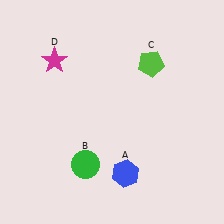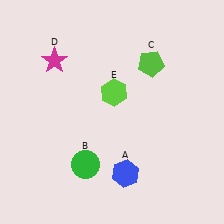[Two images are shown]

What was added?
A lime hexagon (E) was added in Image 2.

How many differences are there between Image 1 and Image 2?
There is 1 difference between the two images.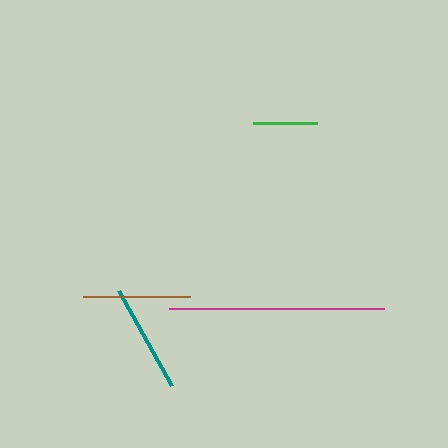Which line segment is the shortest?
The green line is the shortest at approximately 65 pixels.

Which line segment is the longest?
The magenta line is the longest at approximately 215 pixels.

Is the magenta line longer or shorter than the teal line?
The magenta line is longer than the teal line.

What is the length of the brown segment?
The brown segment is approximately 107 pixels long.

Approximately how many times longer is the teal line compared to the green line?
The teal line is approximately 1.7 times the length of the green line.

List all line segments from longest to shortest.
From longest to shortest: magenta, teal, brown, green.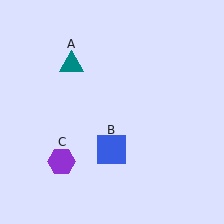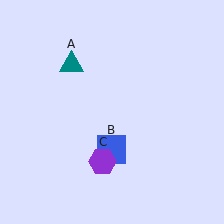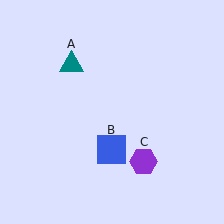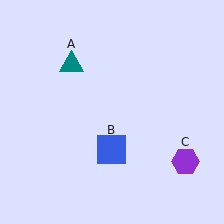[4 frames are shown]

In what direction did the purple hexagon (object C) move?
The purple hexagon (object C) moved right.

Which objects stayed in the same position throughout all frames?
Teal triangle (object A) and blue square (object B) remained stationary.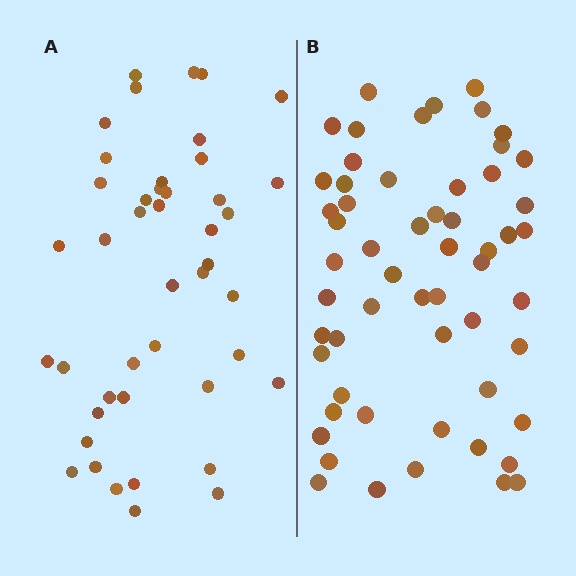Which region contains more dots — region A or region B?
Region B (the right region) has more dots.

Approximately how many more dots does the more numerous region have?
Region B has approximately 15 more dots than region A.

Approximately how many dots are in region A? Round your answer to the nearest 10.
About 40 dots. (The exact count is 44, which rounds to 40.)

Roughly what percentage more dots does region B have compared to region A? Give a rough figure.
About 30% more.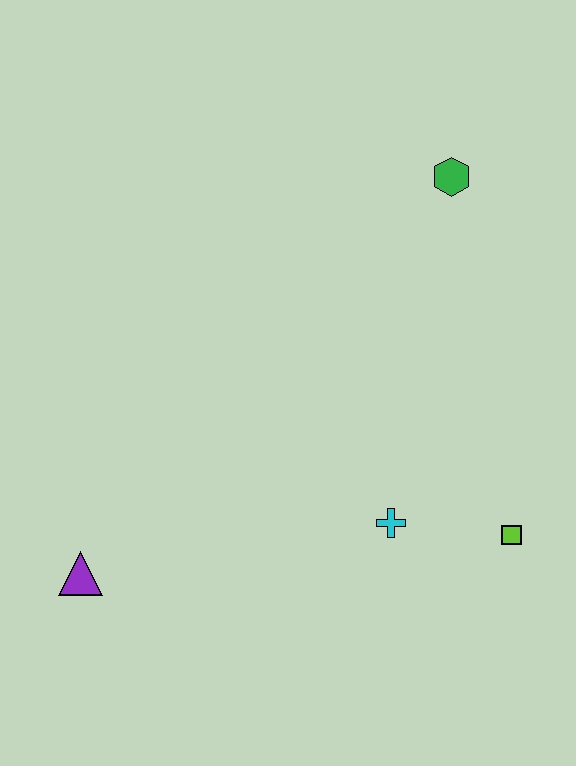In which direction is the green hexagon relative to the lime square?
The green hexagon is above the lime square.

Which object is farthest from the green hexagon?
The purple triangle is farthest from the green hexagon.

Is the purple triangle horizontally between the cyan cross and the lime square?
No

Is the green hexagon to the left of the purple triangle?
No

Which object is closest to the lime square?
The cyan cross is closest to the lime square.